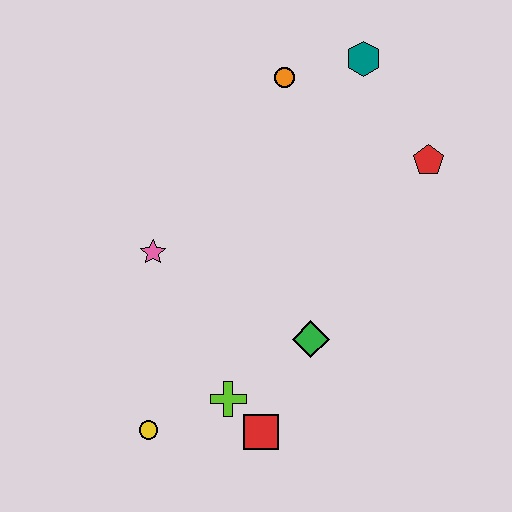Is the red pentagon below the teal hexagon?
Yes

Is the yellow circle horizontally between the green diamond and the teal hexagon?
No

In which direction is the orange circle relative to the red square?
The orange circle is above the red square.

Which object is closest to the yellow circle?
The lime cross is closest to the yellow circle.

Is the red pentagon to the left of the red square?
No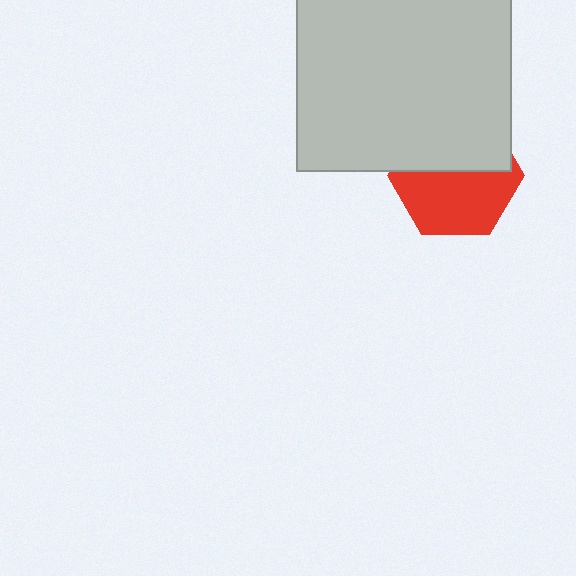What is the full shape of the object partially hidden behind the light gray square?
The partially hidden object is a red hexagon.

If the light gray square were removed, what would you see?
You would see the complete red hexagon.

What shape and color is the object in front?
The object in front is a light gray square.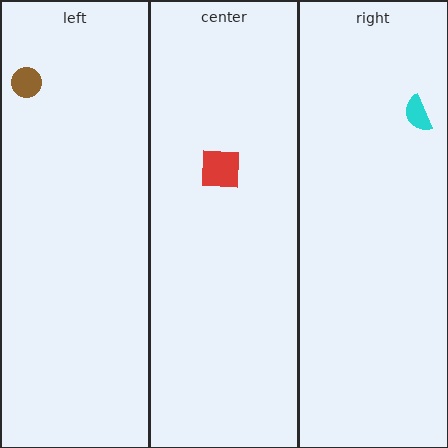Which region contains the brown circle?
The left region.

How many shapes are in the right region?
1.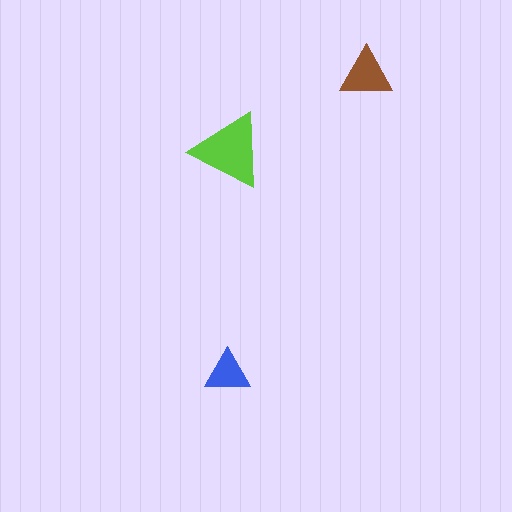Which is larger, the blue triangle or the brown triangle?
The brown one.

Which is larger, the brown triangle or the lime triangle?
The lime one.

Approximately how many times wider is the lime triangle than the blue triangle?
About 1.5 times wider.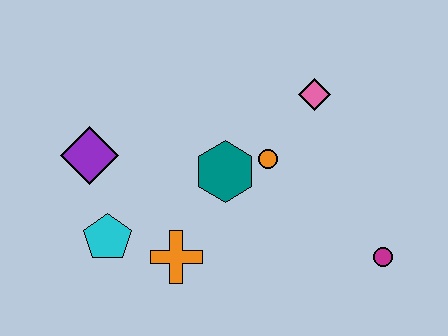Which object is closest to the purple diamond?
The cyan pentagon is closest to the purple diamond.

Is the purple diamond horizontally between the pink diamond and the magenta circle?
No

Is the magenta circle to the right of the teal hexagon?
Yes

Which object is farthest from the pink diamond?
The cyan pentagon is farthest from the pink diamond.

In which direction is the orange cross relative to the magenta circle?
The orange cross is to the left of the magenta circle.